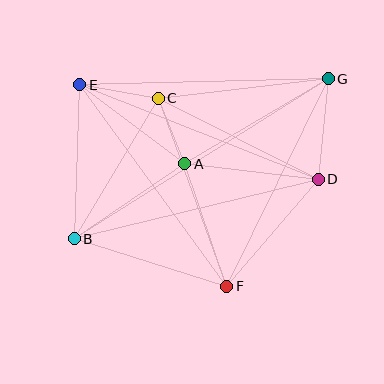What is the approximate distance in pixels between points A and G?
The distance between A and G is approximately 167 pixels.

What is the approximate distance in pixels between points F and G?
The distance between F and G is approximately 231 pixels.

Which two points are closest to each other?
Points A and C are closest to each other.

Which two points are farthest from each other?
Points B and G are farthest from each other.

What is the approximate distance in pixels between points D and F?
The distance between D and F is approximately 141 pixels.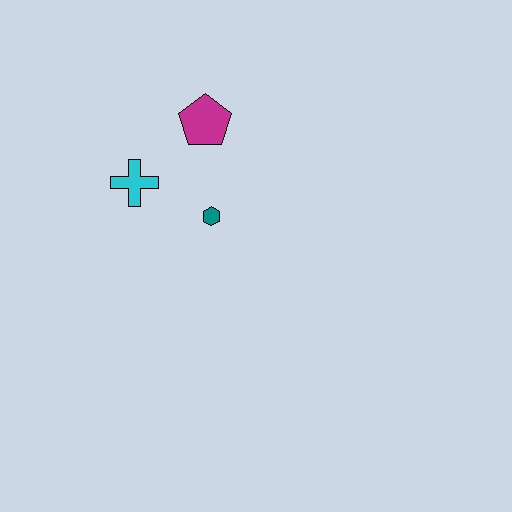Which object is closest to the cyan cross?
The teal hexagon is closest to the cyan cross.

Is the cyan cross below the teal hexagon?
No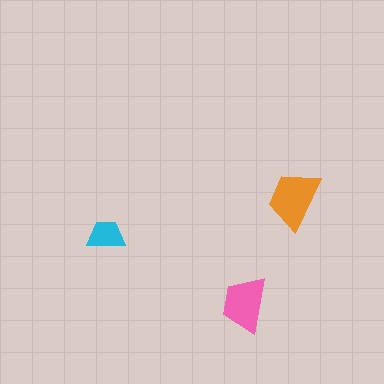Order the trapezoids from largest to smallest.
the orange one, the pink one, the cyan one.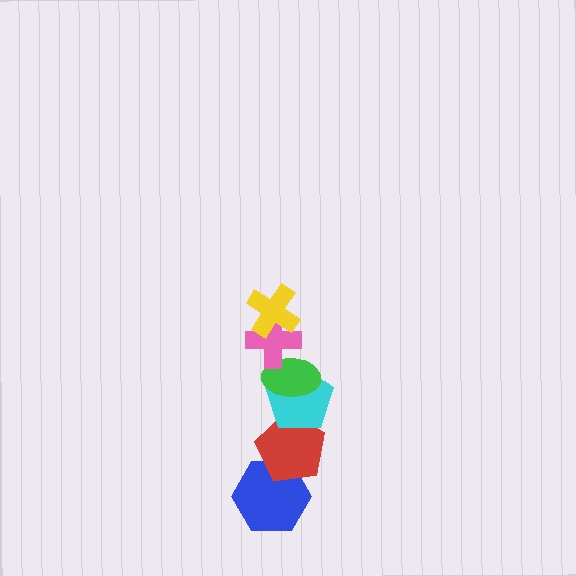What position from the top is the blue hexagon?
The blue hexagon is 6th from the top.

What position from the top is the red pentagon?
The red pentagon is 5th from the top.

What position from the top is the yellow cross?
The yellow cross is 1st from the top.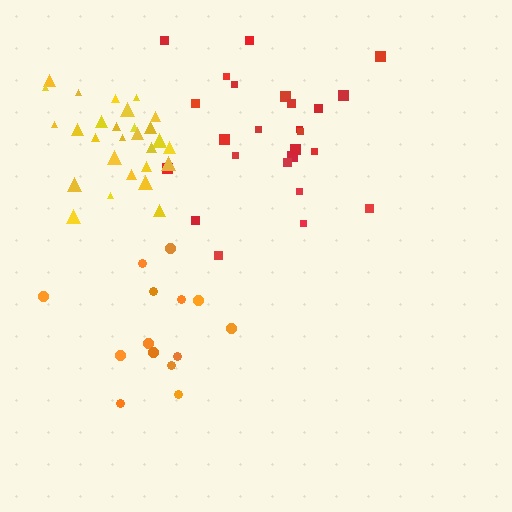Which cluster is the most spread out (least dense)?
Red.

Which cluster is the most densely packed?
Yellow.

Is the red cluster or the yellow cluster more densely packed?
Yellow.